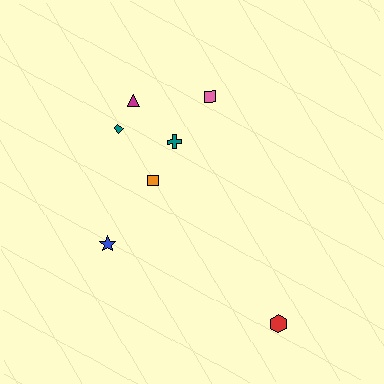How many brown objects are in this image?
There are no brown objects.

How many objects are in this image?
There are 7 objects.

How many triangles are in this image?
There is 1 triangle.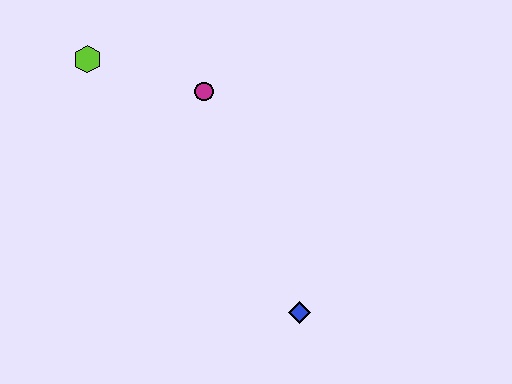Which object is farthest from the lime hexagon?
The blue diamond is farthest from the lime hexagon.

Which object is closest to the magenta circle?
The lime hexagon is closest to the magenta circle.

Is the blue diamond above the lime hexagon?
No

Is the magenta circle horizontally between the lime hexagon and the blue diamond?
Yes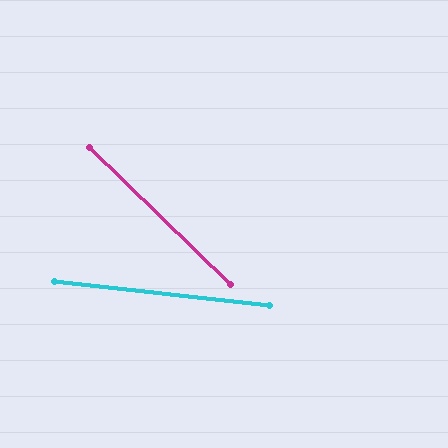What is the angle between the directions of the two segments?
Approximately 38 degrees.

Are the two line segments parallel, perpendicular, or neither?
Neither parallel nor perpendicular — they differ by about 38°.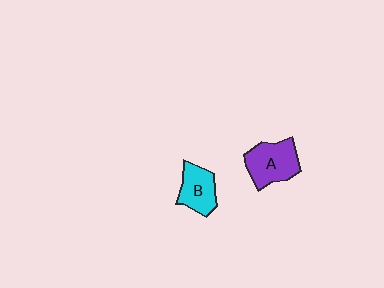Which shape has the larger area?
Shape A (purple).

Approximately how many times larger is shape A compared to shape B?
Approximately 1.3 times.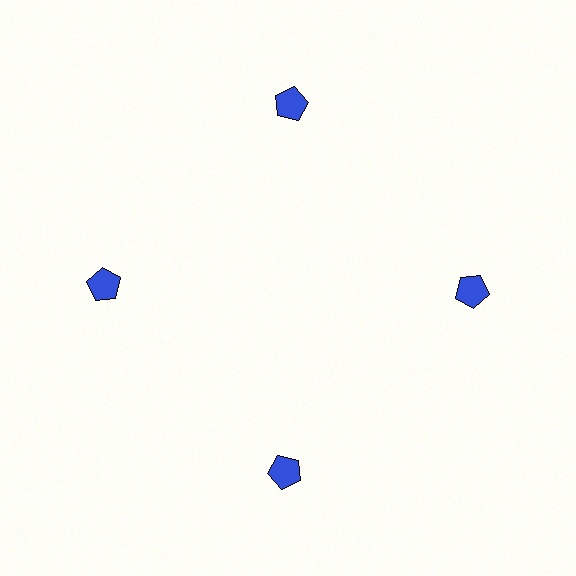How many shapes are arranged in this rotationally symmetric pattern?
There are 4 shapes, arranged in 4 groups of 1.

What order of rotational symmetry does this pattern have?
This pattern has 4-fold rotational symmetry.